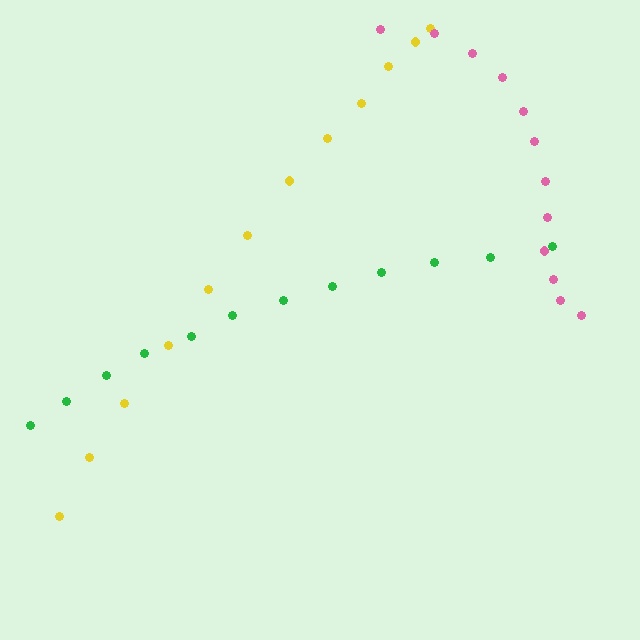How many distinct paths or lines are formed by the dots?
There are 3 distinct paths.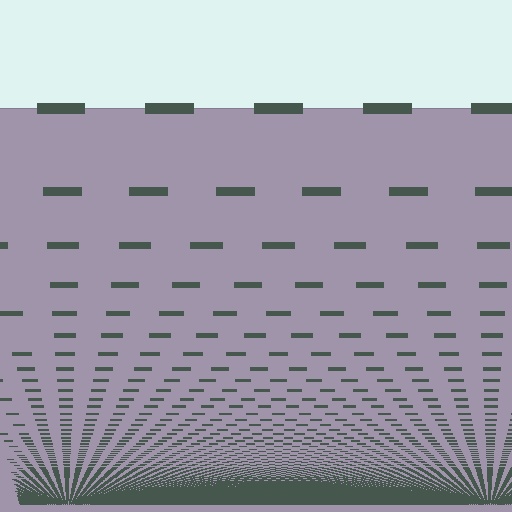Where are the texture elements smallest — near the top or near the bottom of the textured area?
Near the bottom.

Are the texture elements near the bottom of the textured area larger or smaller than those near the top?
Smaller. The gradient is inverted — elements near the bottom are smaller and denser.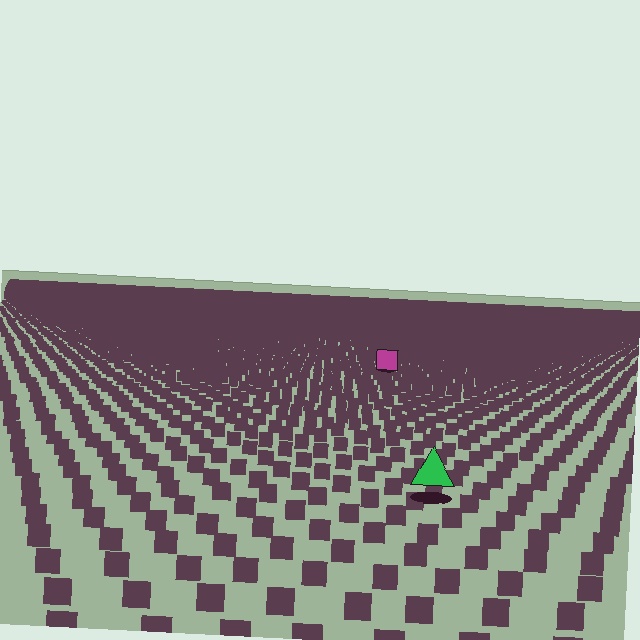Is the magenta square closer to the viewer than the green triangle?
No. The green triangle is closer — you can tell from the texture gradient: the ground texture is coarser near it.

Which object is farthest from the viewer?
The magenta square is farthest from the viewer. It appears smaller and the ground texture around it is denser.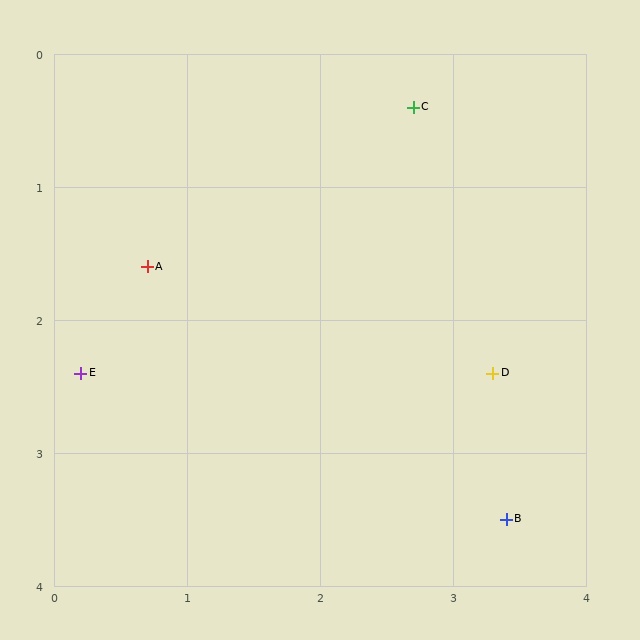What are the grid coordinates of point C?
Point C is at approximately (2.7, 0.4).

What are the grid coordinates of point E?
Point E is at approximately (0.2, 2.4).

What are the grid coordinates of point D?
Point D is at approximately (3.3, 2.4).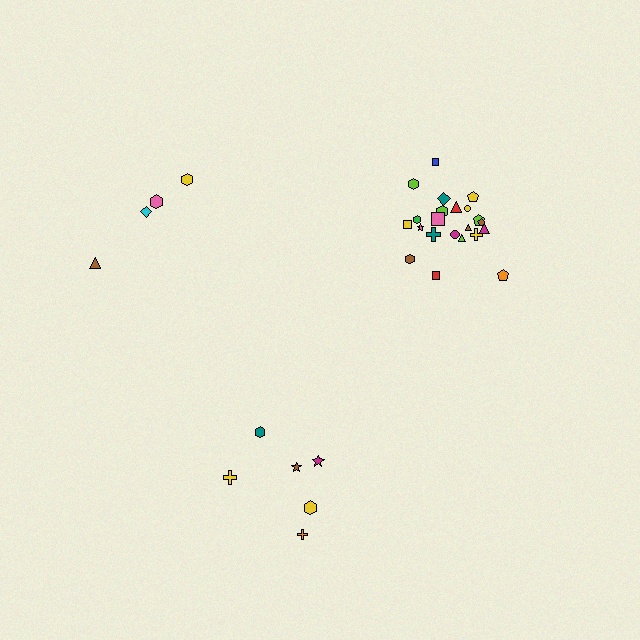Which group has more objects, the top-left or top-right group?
The top-right group.